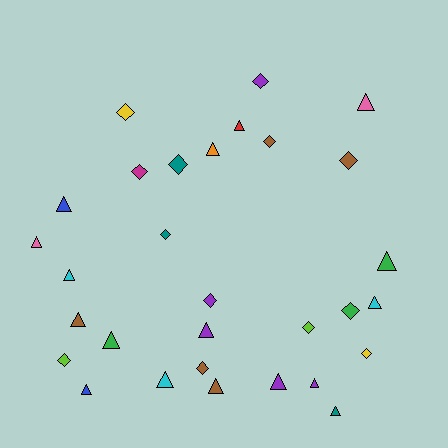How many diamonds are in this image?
There are 13 diamonds.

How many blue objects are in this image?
There are 2 blue objects.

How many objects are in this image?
There are 30 objects.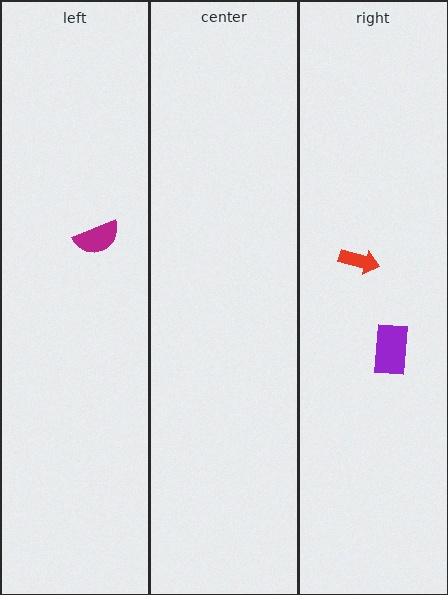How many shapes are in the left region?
1.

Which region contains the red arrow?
The right region.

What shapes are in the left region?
The magenta semicircle.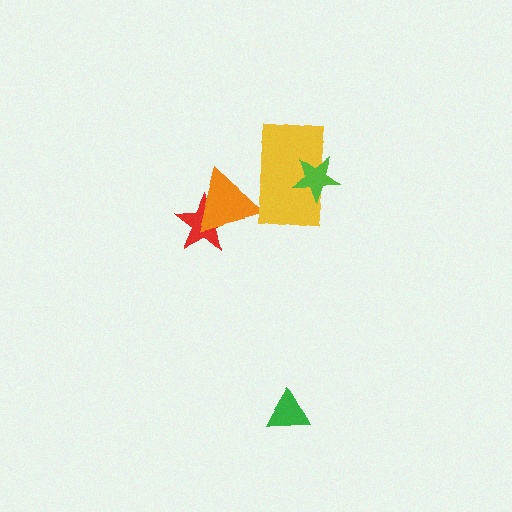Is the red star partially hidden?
Yes, it is partially covered by another shape.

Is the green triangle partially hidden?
No, no other shape covers it.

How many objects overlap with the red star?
1 object overlaps with the red star.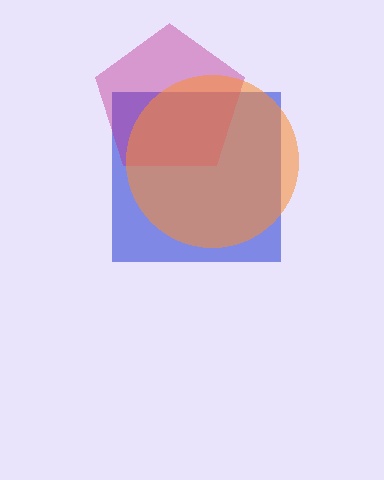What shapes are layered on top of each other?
The layered shapes are: a blue square, a magenta pentagon, an orange circle.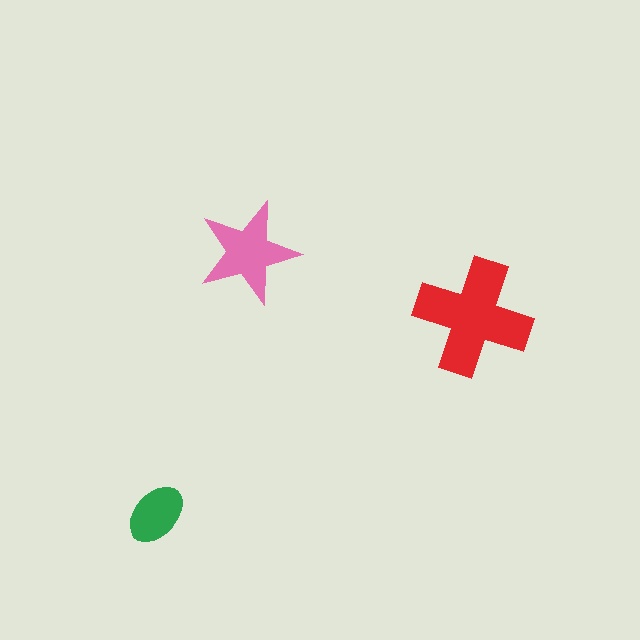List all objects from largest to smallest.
The red cross, the pink star, the green ellipse.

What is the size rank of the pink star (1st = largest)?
2nd.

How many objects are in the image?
There are 3 objects in the image.